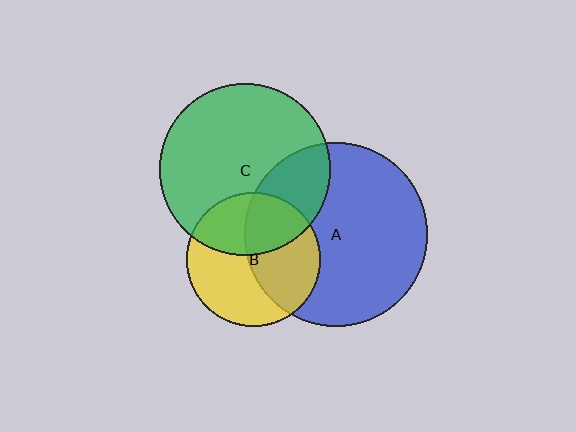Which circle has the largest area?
Circle A (blue).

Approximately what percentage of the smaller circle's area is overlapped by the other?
Approximately 40%.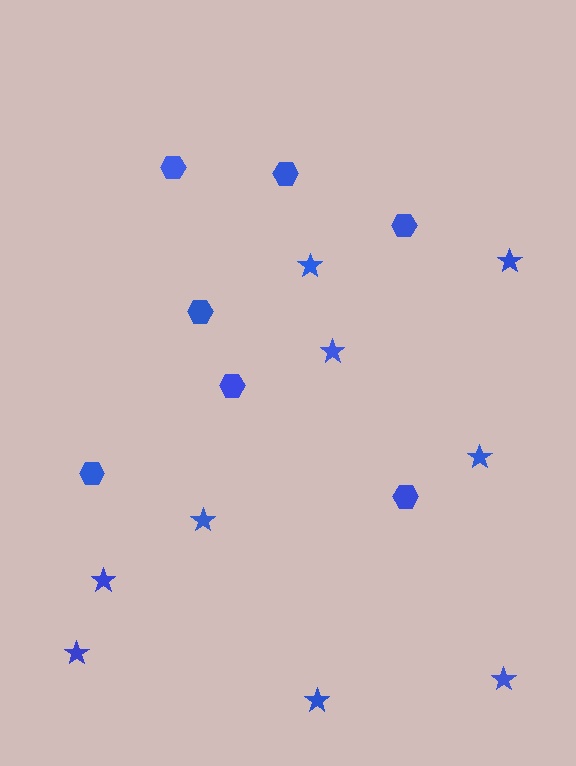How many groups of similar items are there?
There are 2 groups: one group of stars (9) and one group of hexagons (7).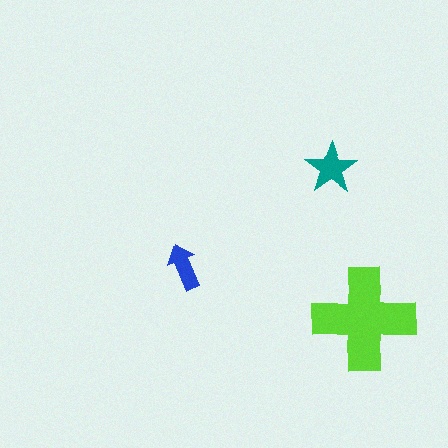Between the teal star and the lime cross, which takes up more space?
The lime cross.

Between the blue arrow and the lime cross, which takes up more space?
The lime cross.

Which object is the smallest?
The blue arrow.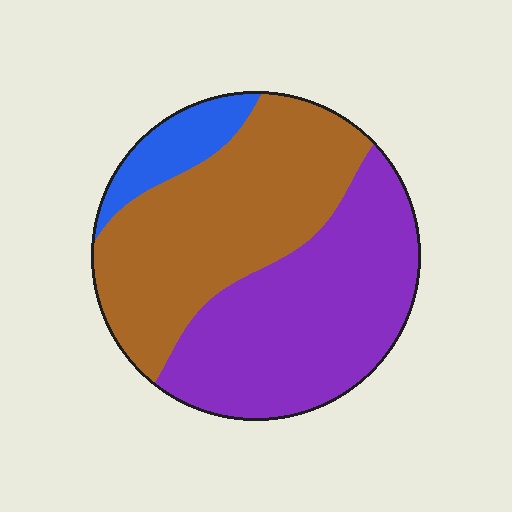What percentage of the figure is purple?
Purple covers about 45% of the figure.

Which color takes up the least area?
Blue, at roughly 10%.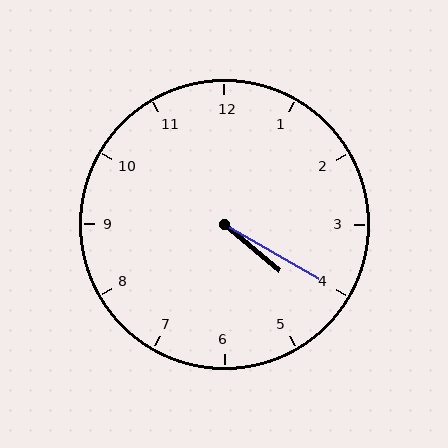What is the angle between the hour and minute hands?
Approximately 10 degrees.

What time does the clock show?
4:20.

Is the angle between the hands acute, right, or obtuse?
It is acute.